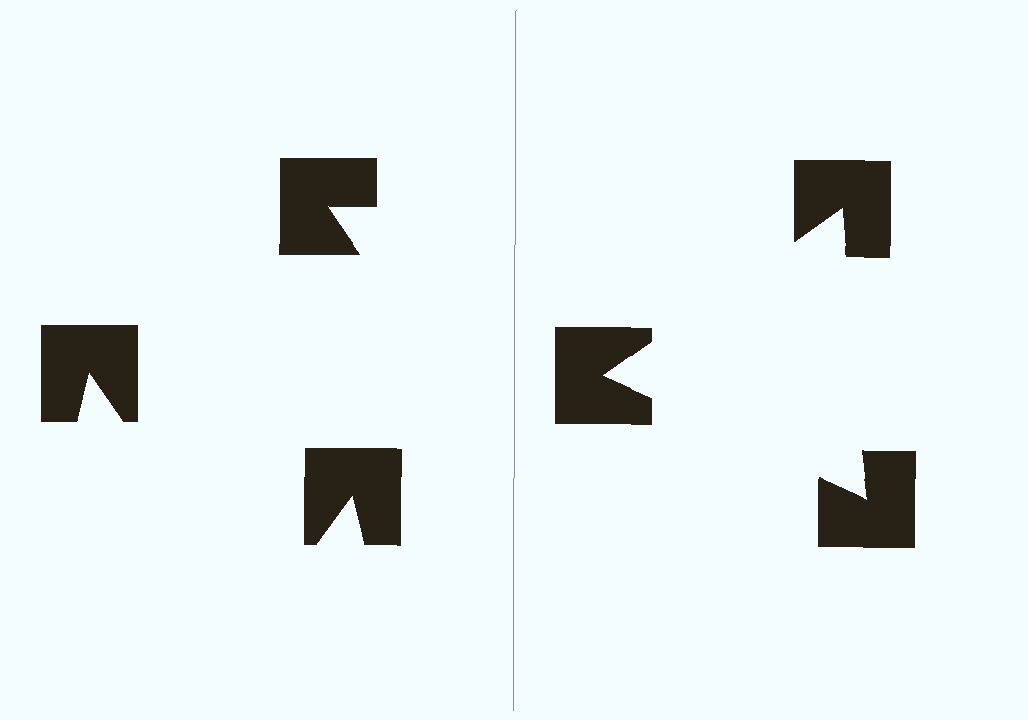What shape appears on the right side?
An illusory triangle.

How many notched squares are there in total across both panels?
6 — 3 on each side.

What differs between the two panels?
The notched squares are positioned identically on both sides; only the wedge orientations differ. On the right they align to a triangle; on the left they are misaligned.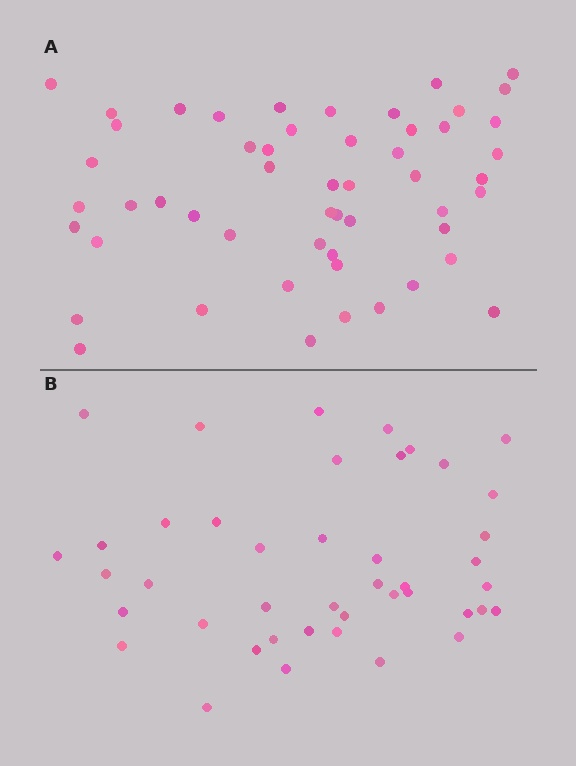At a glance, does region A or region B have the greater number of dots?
Region A (the top region) has more dots.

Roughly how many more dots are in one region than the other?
Region A has roughly 10 or so more dots than region B.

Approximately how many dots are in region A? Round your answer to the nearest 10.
About 50 dots. (The exact count is 53, which rounds to 50.)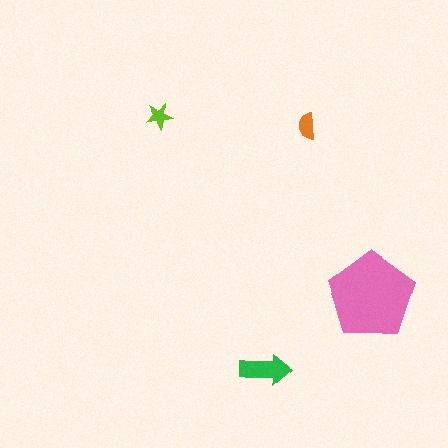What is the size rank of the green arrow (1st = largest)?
2nd.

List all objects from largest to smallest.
The pink pentagon, the green arrow, the orange semicircle, the lime star.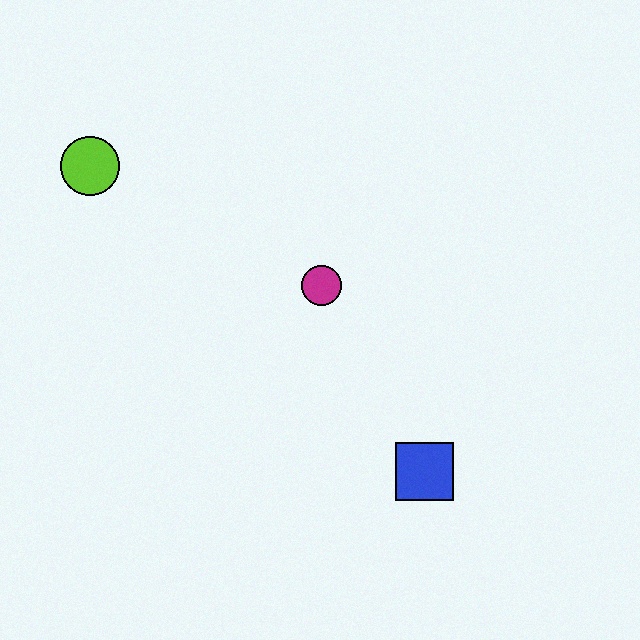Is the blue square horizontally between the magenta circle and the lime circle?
No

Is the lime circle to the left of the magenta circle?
Yes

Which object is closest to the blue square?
The magenta circle is closest to the blue square.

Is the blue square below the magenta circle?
Yes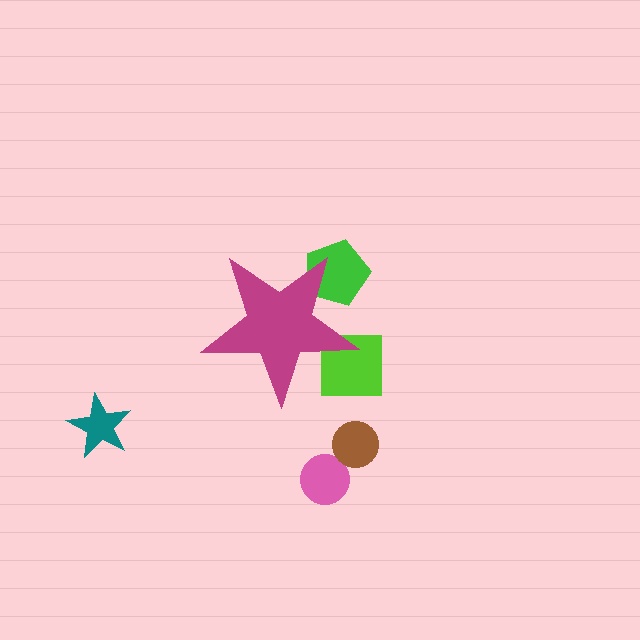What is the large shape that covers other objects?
A magenta star.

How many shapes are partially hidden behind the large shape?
2 shapes are partially hidden.